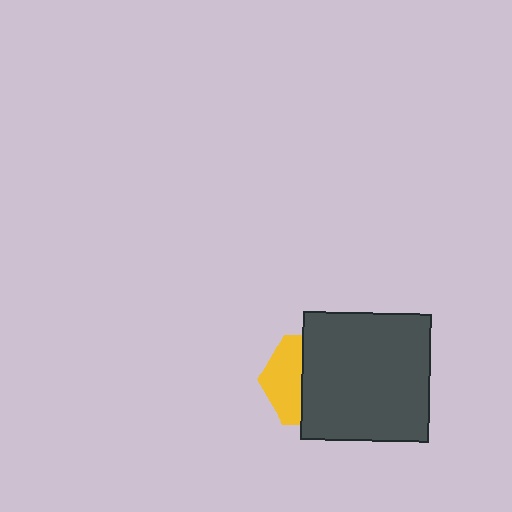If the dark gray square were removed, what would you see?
You would see the complete yellow hexagon.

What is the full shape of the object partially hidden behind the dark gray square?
The partially hidden object is a yellow hexagon.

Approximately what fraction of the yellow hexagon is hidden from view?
Roughly 61% of the yellow hexagon is hidden behind the dark gray square.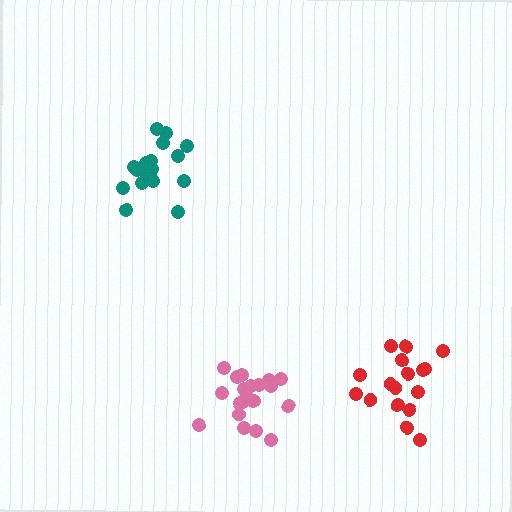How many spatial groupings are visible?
There are 3 spatial groupings.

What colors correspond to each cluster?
The clusters are colored: teal, red, pink.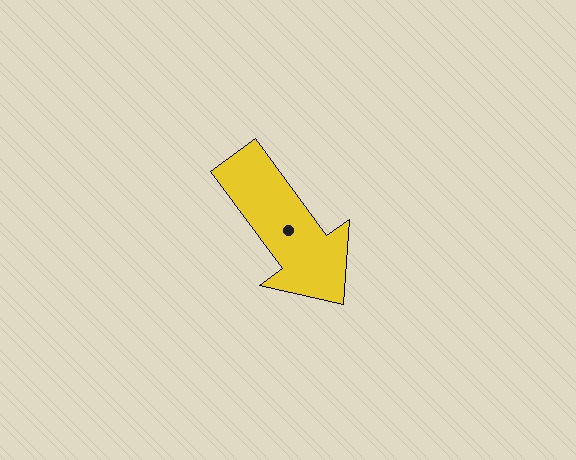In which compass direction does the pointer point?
Southeast.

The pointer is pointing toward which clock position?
Roughly 5 o'clock.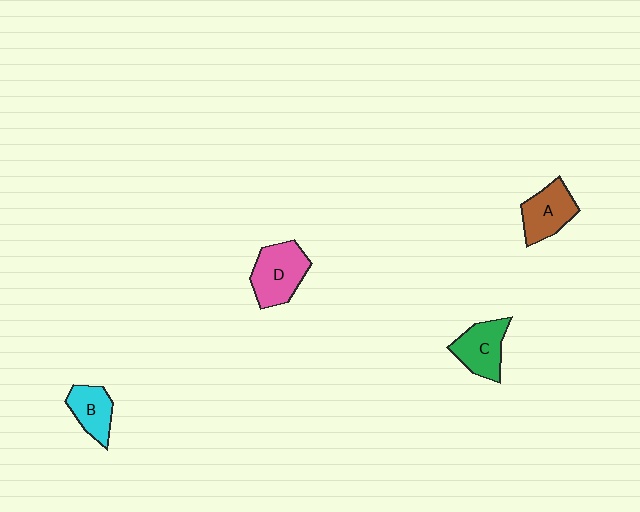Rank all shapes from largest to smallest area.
From largest to smallest: D (pink), C (green), A (brown), B (cyan).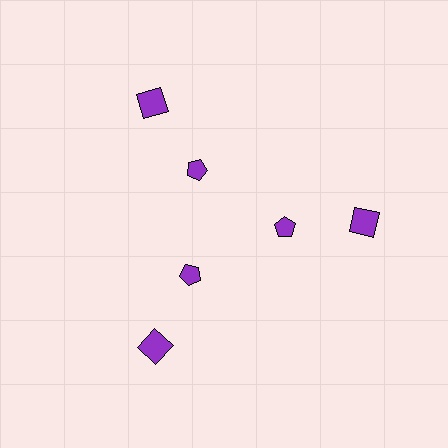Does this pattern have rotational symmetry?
Yes, this pattern has 3-fold rotational symmetry. It looks the same after rotating 120 degrees around the center.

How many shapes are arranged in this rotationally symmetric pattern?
There are 6 shapes, arranged in 3 groups of 2.